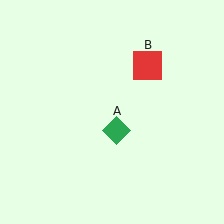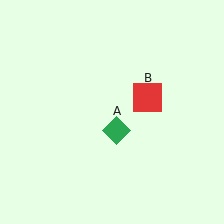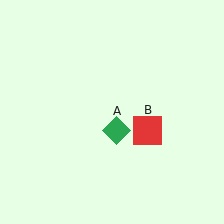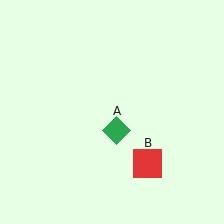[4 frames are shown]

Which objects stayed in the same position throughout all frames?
Green diamond (object A) remained stationary.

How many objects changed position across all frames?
1 object changed position: red square (object B).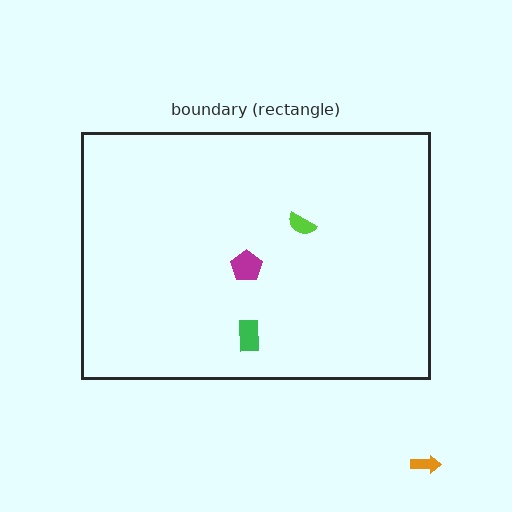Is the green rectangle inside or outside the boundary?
Inside.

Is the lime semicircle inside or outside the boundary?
Inside.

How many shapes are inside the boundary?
3 inside, 1 outside.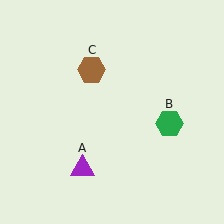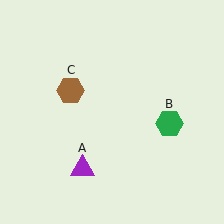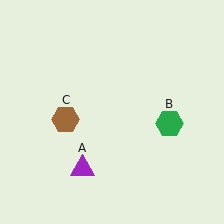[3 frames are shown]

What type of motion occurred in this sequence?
The brown hexagon (object C) rotated counterclockwise around the center of the scene.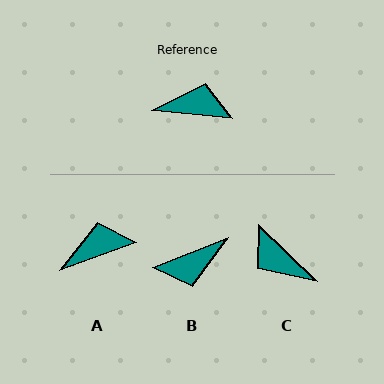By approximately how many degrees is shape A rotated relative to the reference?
Approximately 25 degrees counter-clockwise.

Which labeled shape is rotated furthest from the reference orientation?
B, about 153 degrees away.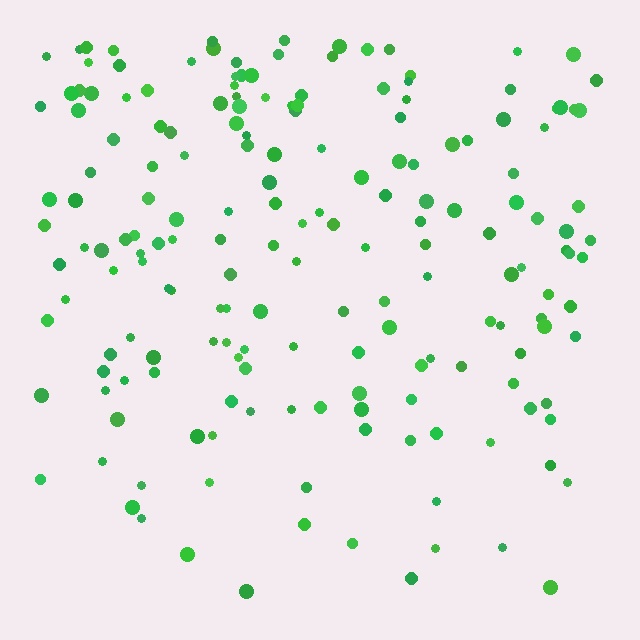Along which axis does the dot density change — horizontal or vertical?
Vertical.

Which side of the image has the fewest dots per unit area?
The bottom.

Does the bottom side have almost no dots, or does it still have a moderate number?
Still a moderate number, just noticeably fewer than the top.